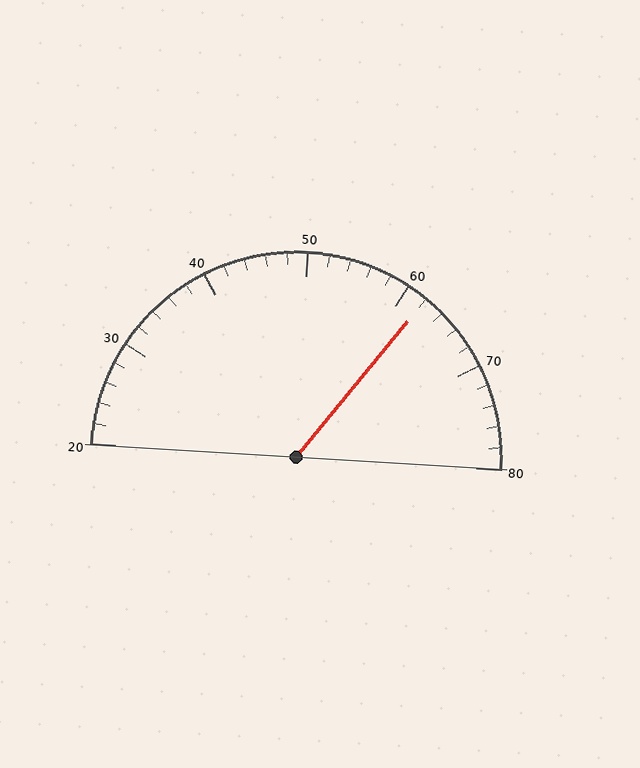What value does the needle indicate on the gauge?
The needle indicates approximately 62.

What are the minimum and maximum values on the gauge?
The gauge ranges from 20 to 80.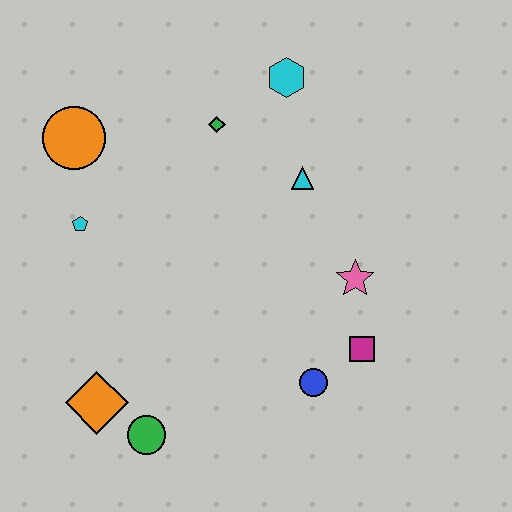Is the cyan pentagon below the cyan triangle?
Yes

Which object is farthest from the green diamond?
The green circle is farthest from the green diamond.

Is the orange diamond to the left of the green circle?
Yes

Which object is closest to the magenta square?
The blue circle is closest to the magenta square.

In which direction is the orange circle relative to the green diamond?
The orange circle is to the left of the green diamond.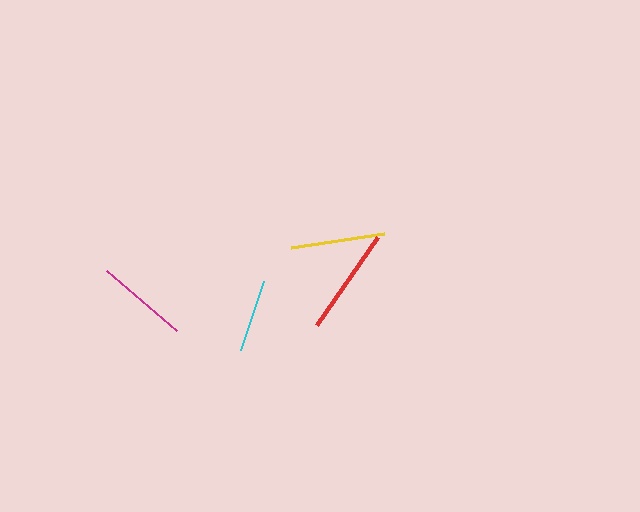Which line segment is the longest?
The red line is the longest at approximately 108 pixels.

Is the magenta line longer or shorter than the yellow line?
The yellow line is longer than the magenta line.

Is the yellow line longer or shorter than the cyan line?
The yellow line is longer than the cyan line.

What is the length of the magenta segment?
The magenta segment is approximately 92 pixels long.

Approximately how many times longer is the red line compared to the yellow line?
The red line is approximately 1.2 times the length of the yellow line.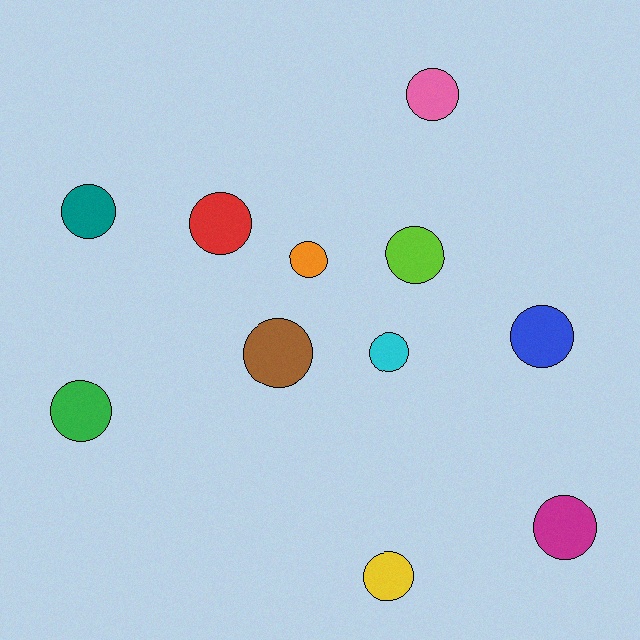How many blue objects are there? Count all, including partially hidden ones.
There is 1 blue object.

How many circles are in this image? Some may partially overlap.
There are 11 circles.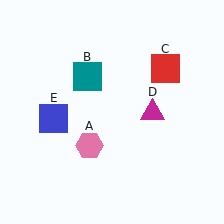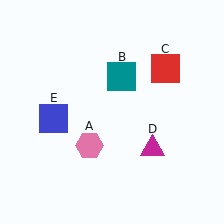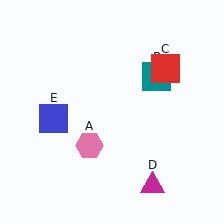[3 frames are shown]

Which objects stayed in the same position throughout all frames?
Pink hexagon (object A) and red square (object C) and blue square (object E) remained stationary.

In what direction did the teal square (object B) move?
The teal square (object B) moved right.